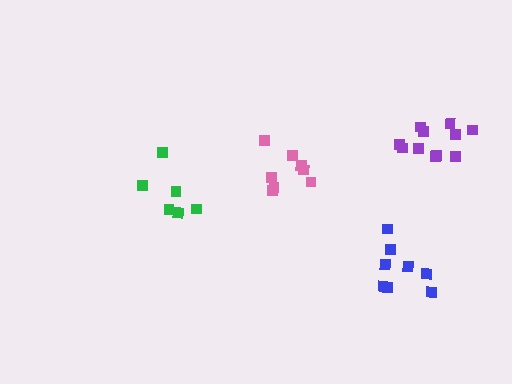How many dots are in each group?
Group 1: 11 dots, Group 2: 8 dots, Group 3: 6 dots, Group 4: 8 dots (33 total).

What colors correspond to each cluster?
The clusters are colored: purple, blue, green, pink.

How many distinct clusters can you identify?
There are 4 distinct clusters.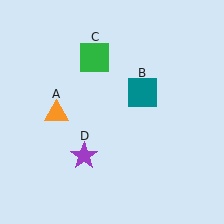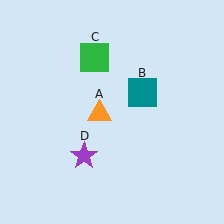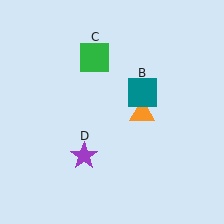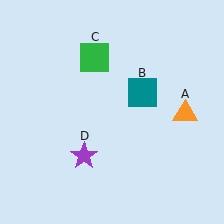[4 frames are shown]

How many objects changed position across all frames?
1 object changed position: orange triangle (object A).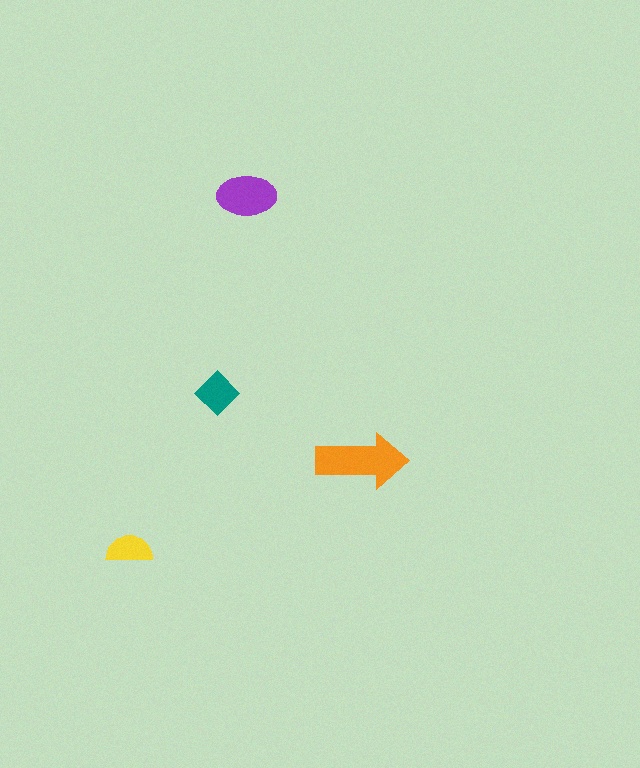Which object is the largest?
The orange arrow.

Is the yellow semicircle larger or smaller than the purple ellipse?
Smaller.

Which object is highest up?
The purple ellipse is topmost.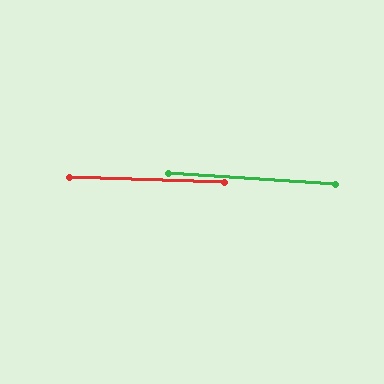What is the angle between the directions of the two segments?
Approximately 2 degrees.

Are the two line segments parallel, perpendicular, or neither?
Parallel — their directions differ by only 1.7°.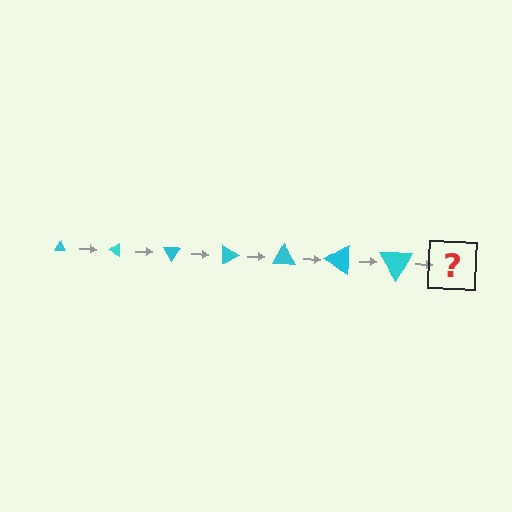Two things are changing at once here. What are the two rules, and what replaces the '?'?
The two rules are that the triangle grows larger each step and it rotates 30 degrees each step. The '?' should be a triangle, larger than the previous one and rotated 210 degrees from the start.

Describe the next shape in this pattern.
It should be a triangle, larger than the previous one and rotated 210 degrees from the start.